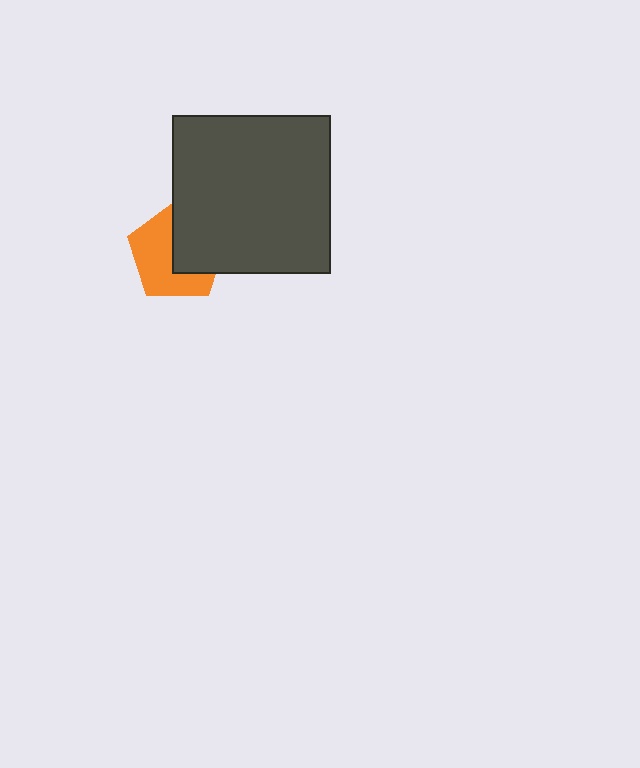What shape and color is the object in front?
The object in front is a dark gray square.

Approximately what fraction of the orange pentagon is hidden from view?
Roughly 45% of the orange pentagon is hidden behind the dark gray square.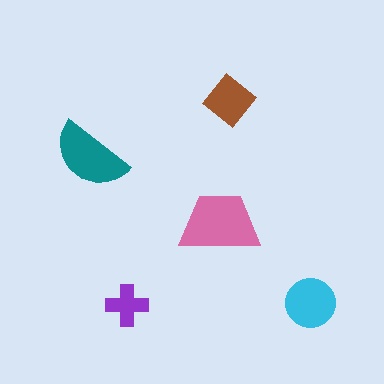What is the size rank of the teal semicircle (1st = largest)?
2nd.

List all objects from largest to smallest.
The pink trapezoid, the teal semicircle, the cyan circle, the brown diamond, the purple cross.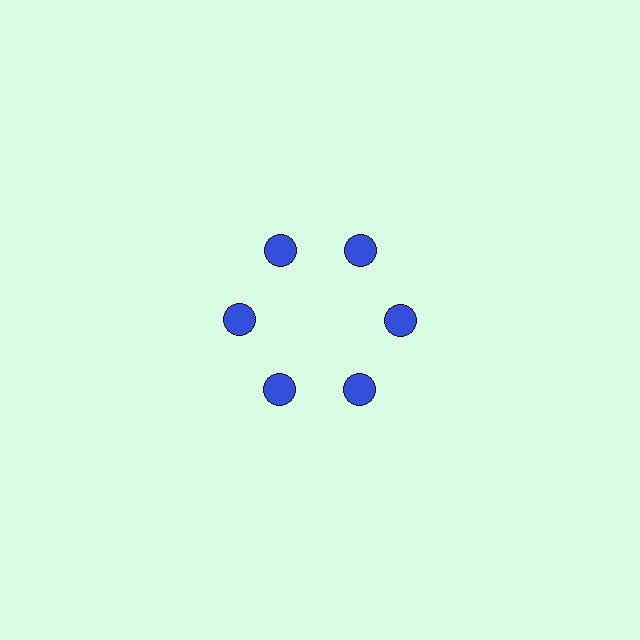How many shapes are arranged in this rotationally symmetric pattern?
There are 6 shapes, arranged in 6 groups of 1.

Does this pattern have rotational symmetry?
Yes, this pattern has 6-fold rotational symmetry. It looks the same after rotating 60 degrees around the center.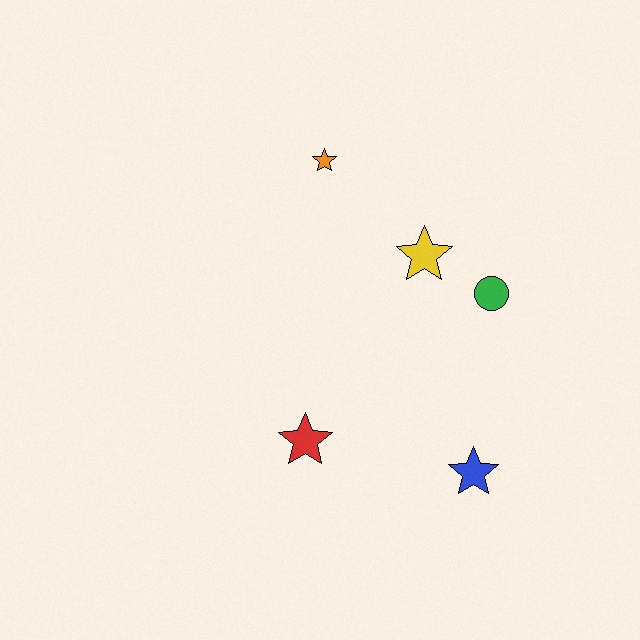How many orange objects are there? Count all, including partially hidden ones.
There is 1 orange object.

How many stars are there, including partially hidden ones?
There are 4 stars.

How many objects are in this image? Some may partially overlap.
There are 5 objects.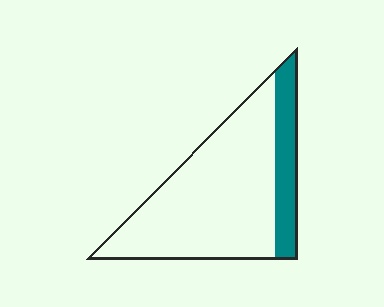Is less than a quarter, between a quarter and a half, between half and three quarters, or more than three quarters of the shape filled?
Less than a quarter.